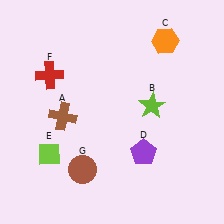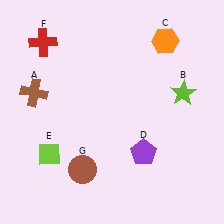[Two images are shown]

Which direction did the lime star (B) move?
The lime star (B) moved right.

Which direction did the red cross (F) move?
The red cross (F) moved up.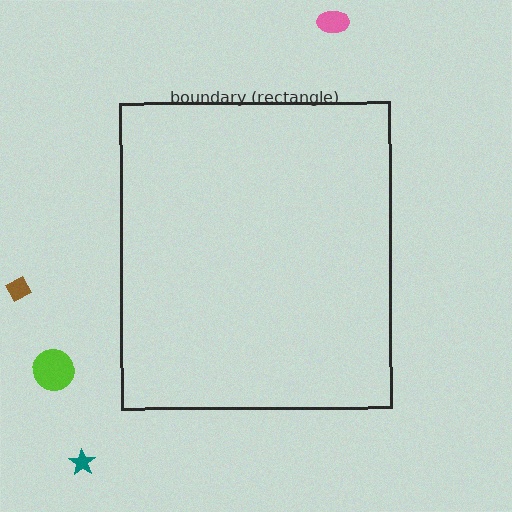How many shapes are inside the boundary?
0 inside, 4 outside.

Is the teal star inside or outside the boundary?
Outside.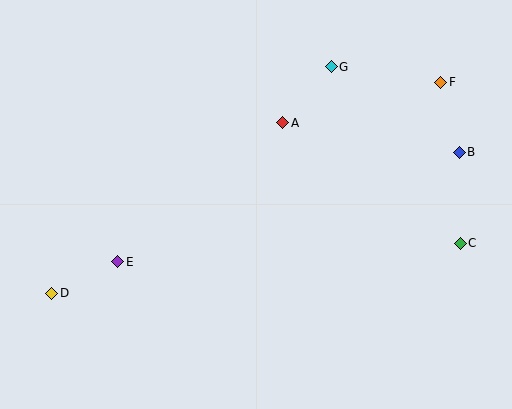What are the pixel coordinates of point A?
Point A is at (283, 123).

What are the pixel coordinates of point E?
Point E is at (118, 262).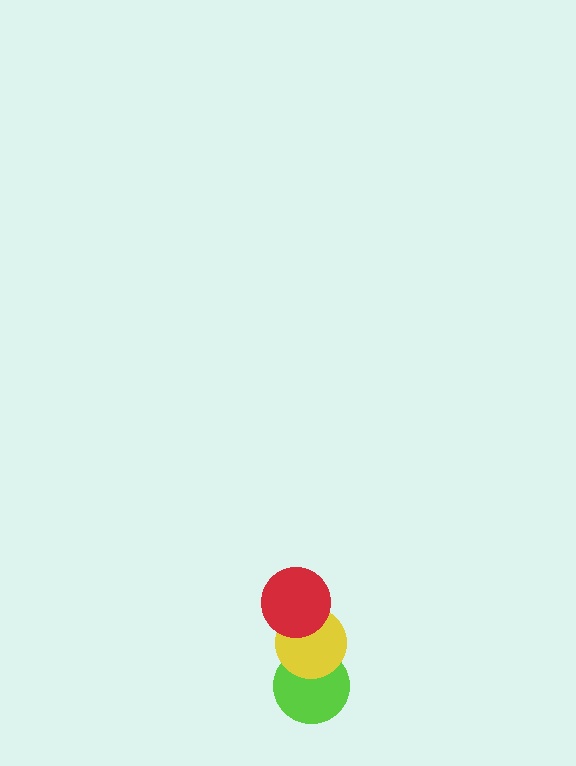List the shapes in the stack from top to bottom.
From top to bottom: the red circle, the yellow circle, the lime circle.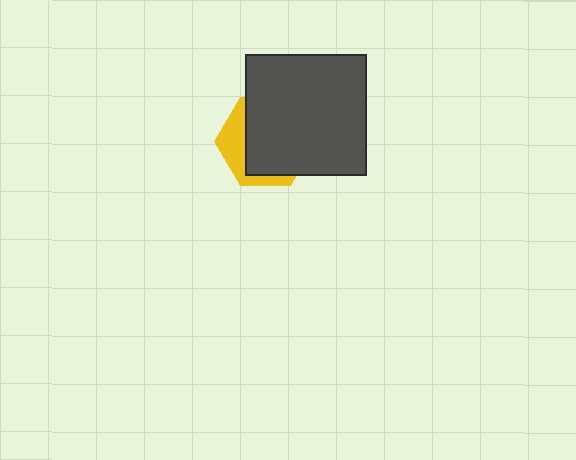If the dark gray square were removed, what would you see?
You would see the complete yellow hexagon.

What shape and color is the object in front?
The object in front is a dark gray square.